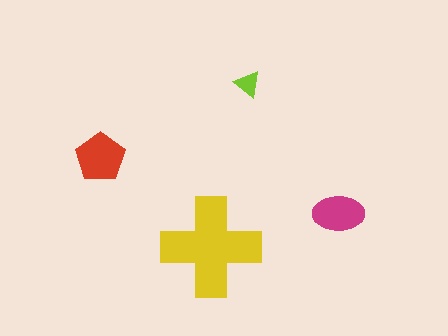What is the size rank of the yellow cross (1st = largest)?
1st.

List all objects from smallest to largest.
The lime triangle, the magenta ellipse, the red pentagon, the yellow cross.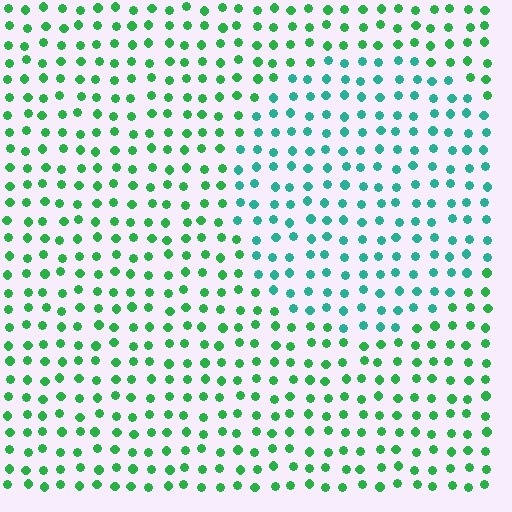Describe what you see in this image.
The image is filled with small green elements in a uniform arrangement. A circle-shaped region is visible where the elements are tinted to a slightly different hue, forming a subtle color boundary.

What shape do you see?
I see a circle.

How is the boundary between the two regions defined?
The boundary is defined purely by a slight shift in hue (about 35 degrees). Spacing, size, and orientation are identical on both sides.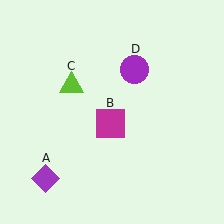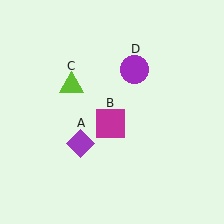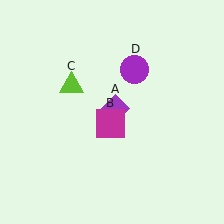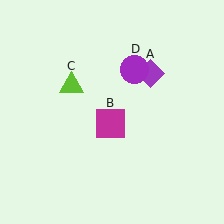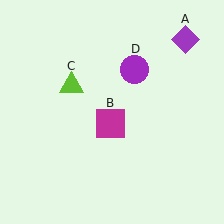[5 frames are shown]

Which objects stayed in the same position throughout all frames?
Magenta square (object B) and lime triangle (object C) and purple circle (object D) remained stationary.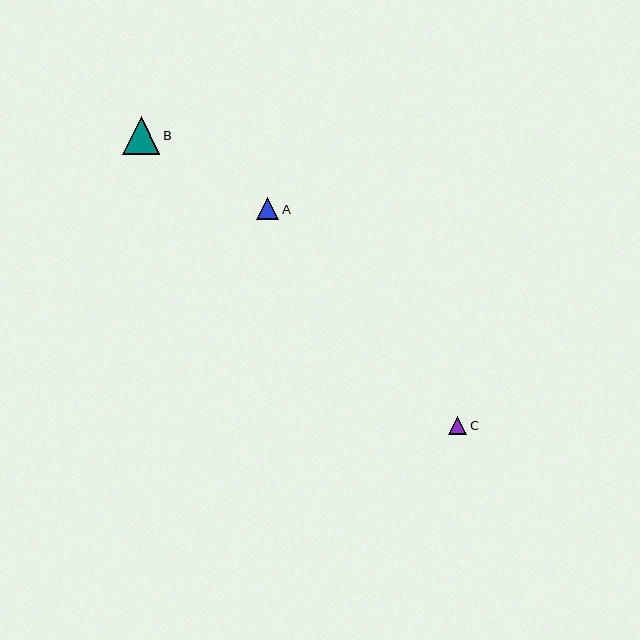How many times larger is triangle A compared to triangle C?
Triangle A is approximately 1.3 times the size of triangle C.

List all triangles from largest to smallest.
From largest to smallest: B, A, C.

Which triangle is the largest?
Triangle B is the largest with a size of approximately 37 pixels.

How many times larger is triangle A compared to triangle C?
Triangle A is approximately 1.3 times the size of triangle C.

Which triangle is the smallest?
Triangle C is the smallest with a size of approximately 18 pixels.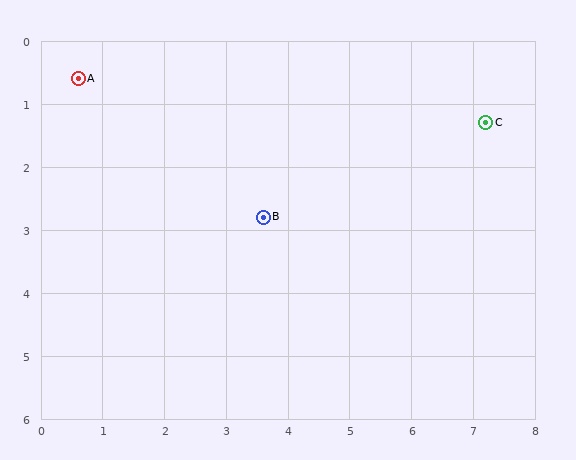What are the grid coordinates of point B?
Point B is at approximately (3.6, 2.8).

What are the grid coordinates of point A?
Point A is at approximately (0.6, 0.6).